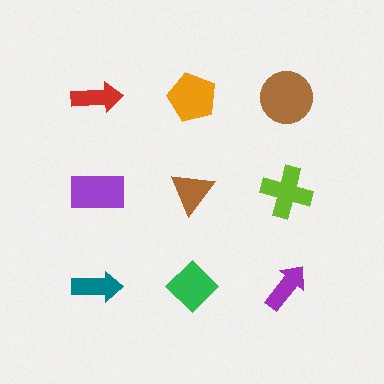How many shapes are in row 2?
3 shapes.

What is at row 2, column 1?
A purple rectangle.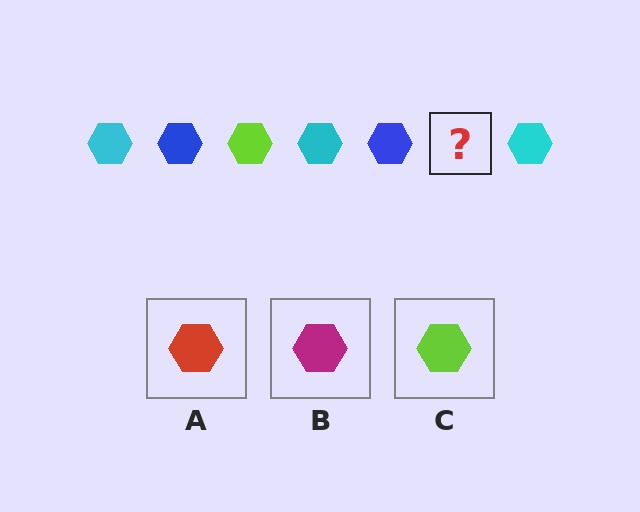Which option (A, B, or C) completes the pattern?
C.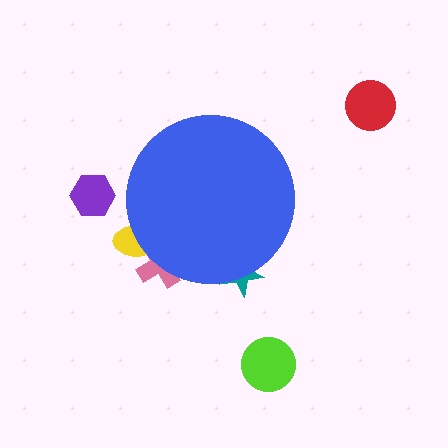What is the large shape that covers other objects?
A blue circle.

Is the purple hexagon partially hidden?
No, the purple hexagon is fully visible.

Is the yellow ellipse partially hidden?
Yes, the yellow ellipse is partially hidden behind the blue circle.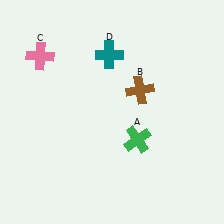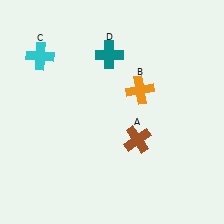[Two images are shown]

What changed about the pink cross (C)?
In Image 1, C is pink. In Image 2, it changed to cyan.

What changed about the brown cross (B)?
In Image 1, B is brown. In Image 2, it changed to orange.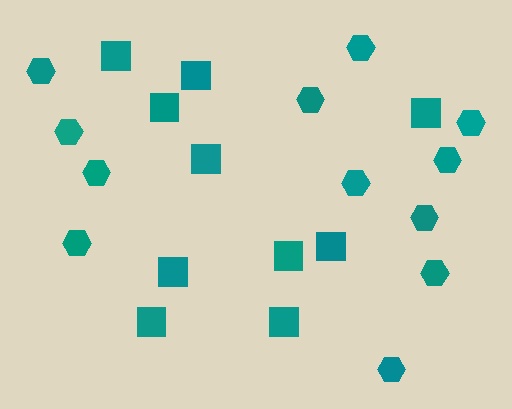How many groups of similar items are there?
There are 2 groups: one group of squares (10) and one group of hexagons (12).